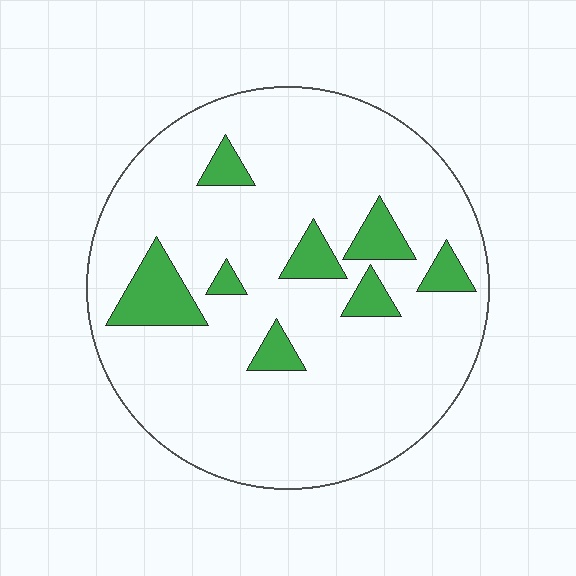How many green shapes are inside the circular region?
8.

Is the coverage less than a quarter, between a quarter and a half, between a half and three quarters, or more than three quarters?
Less than a quarter.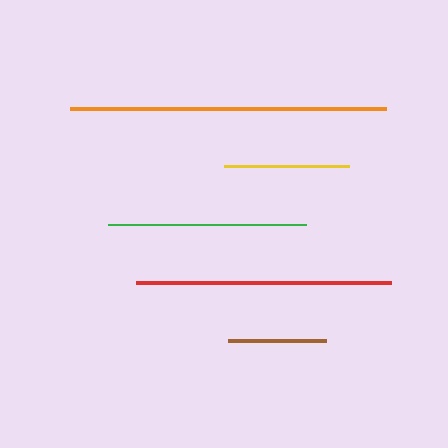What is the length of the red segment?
The red segment is approximately 255 pixels long.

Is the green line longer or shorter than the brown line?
The green line is longer than the brown line.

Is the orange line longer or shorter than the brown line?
The orange line is longer than the brown line.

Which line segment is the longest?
The orange line is the longest at approximately 316 pixels.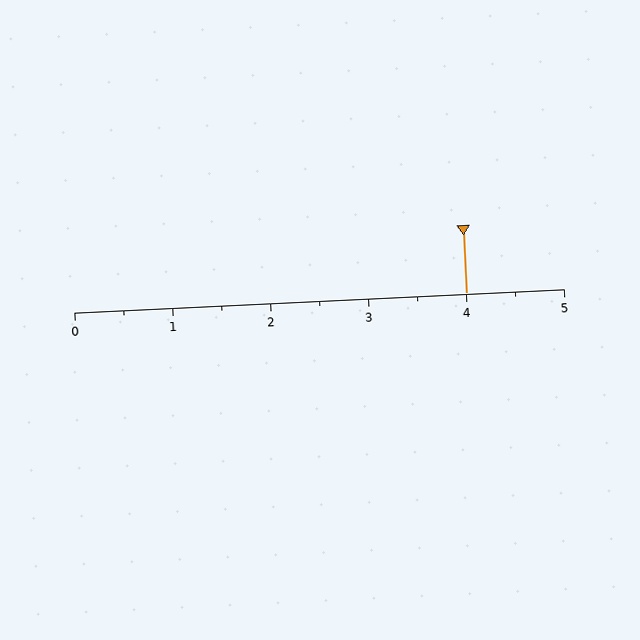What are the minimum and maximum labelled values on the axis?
The axis runs from 0 to 5.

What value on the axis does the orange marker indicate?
The marker indicates approximately 4.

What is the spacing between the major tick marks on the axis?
The major ticks are spaced 1 apart.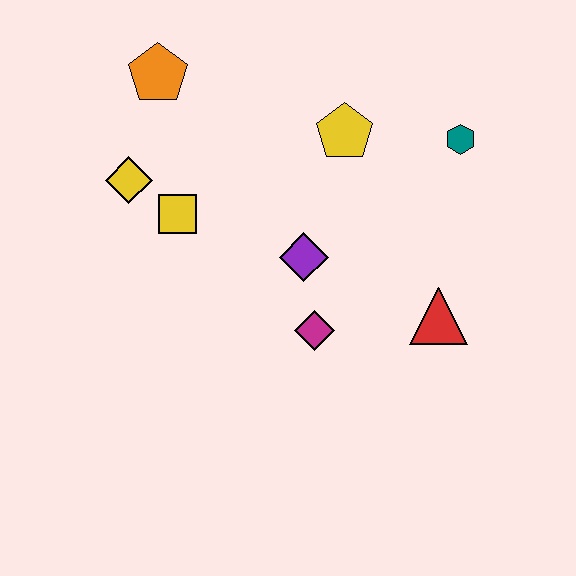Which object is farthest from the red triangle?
The orange pentagon is farthest from the red triangle.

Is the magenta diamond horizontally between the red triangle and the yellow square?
Yes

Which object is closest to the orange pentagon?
The yellow diamond is closest to the orange pentagon.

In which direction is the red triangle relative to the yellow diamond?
The red triangle is to the right of the yellow diamond.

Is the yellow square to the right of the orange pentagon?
Yes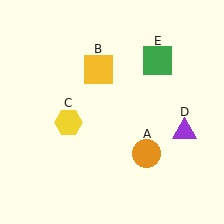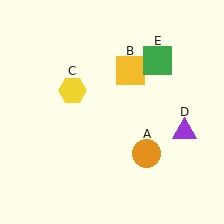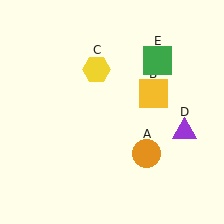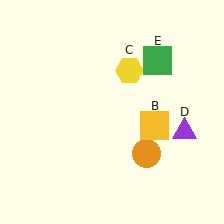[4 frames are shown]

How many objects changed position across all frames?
2 objects changed position: yellow square (object B), yellow hexagon (object C).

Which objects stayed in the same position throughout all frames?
Orange circle (object A) and purple triangle (object D) and green square (object E) remained stationary.